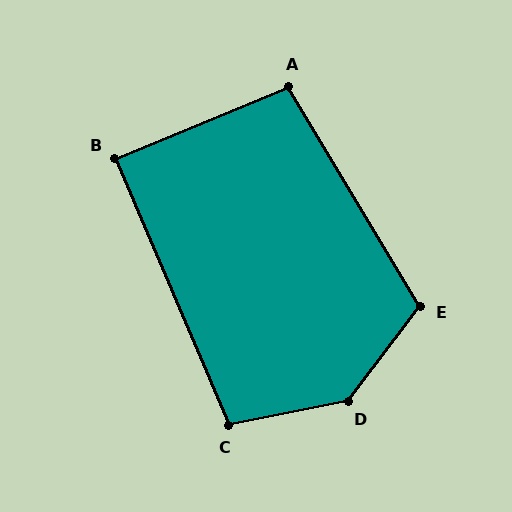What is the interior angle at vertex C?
Approximately 101 degrees (obtuse).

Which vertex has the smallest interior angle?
B, at approximately 89 degrees.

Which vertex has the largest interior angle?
D, at approximately 139 degrees.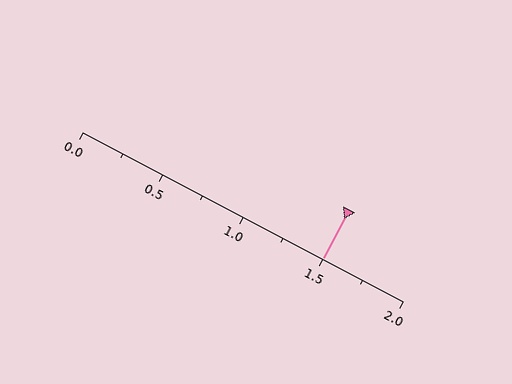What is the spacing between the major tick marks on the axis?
The major ticks are spaced 0.5 apart.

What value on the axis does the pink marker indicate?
The marker indicates approximately 1.5.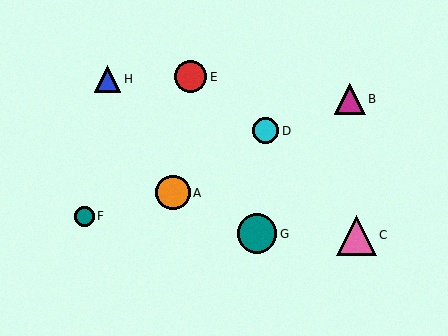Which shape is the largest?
The pink triangle (labeled C) is the largest.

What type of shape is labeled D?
Shape D is a cyan circle.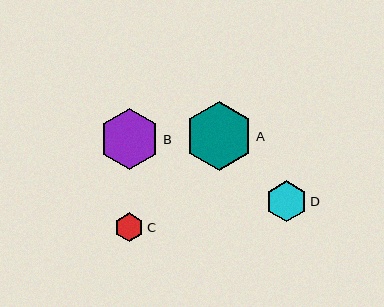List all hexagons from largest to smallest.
From largest to smallest: A, B, D, C.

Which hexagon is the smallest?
Hexagon C is the smallest with a size of approximately 29 pixels.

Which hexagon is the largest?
Hexagon A is the largest with a size of approximately 69 pixels.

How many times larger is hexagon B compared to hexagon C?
Hexagon B is approximately 2.1 times the size of hexagon C.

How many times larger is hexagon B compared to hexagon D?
Hexagon B is approximately 1.5 times the size of hexagon D.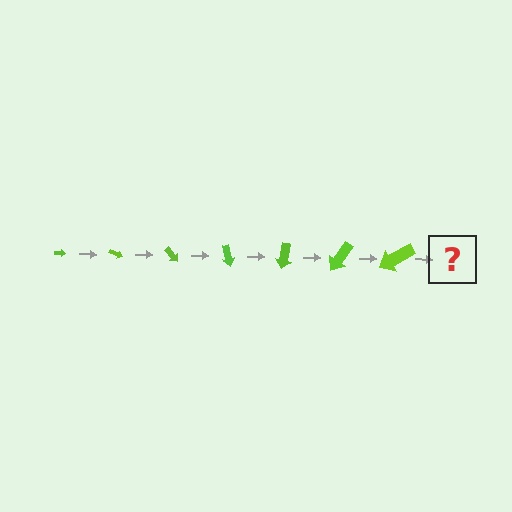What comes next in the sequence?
The next element should be an arrow, larger than the previous one and rotated 175 degrees from the start.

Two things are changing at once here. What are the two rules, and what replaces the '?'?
The two rules are that the arrow grows larger each step and it rotates 25 degrees each step. The '?' should be an arrow, larger than the previous one and rotated 175 degrees from the start.